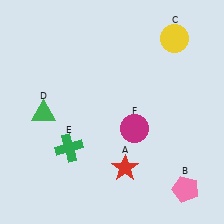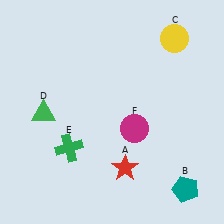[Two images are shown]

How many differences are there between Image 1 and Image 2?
There is 1 difference between the two images.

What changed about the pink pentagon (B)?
In Image 1, B is pink. In Image 2, it changed to teal.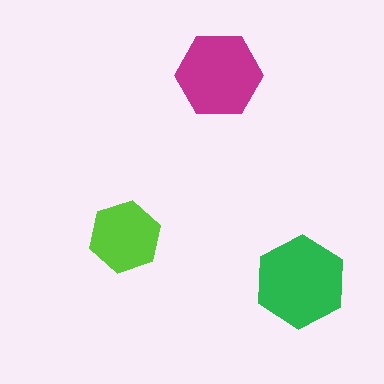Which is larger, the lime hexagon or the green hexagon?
The green one.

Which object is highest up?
The magenta hexagon is topmost.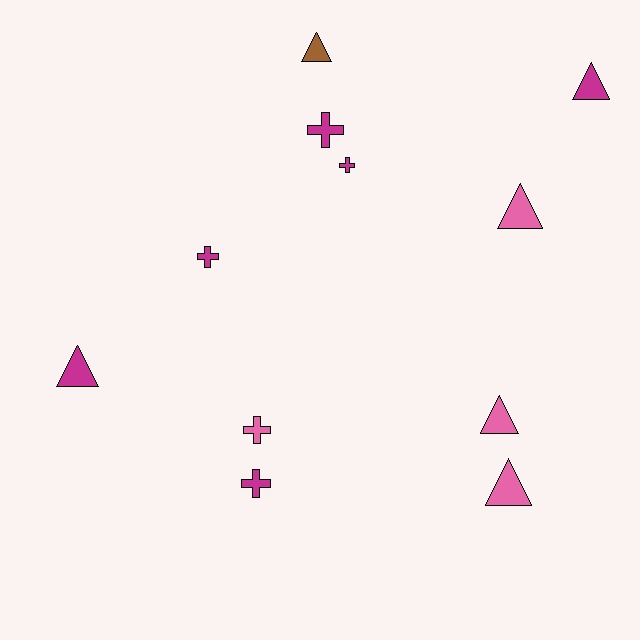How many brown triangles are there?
There is 1 brown triangle.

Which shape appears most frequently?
Triangle, with 6 objects.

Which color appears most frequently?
Magenta, with 6 objects.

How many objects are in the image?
There are 11 objects.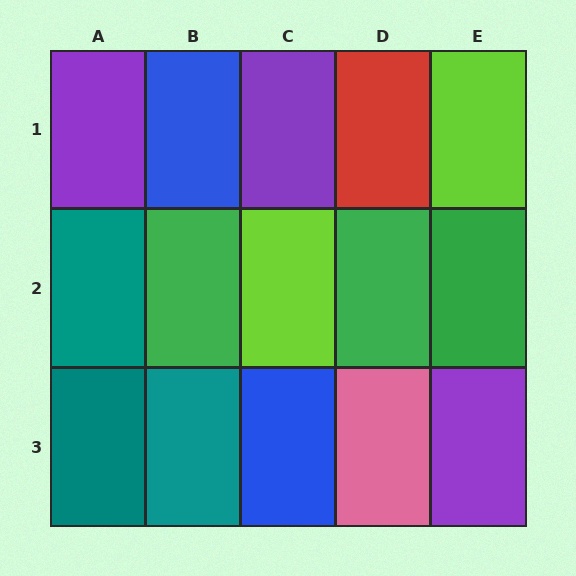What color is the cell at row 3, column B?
Teal.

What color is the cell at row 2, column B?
Green.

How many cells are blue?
2 cells are blue.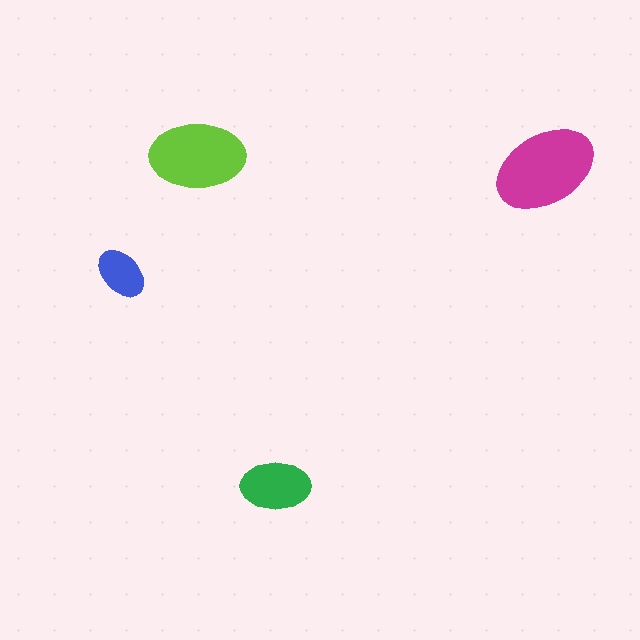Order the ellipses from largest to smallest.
the magenta one, the lime one, the green one, the blue one.